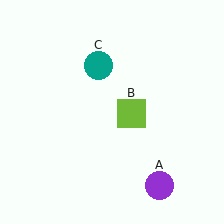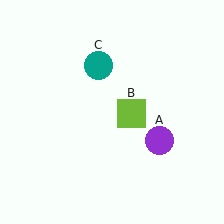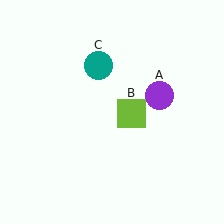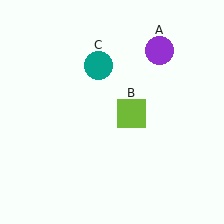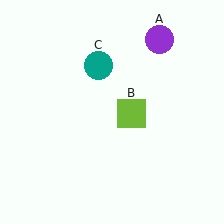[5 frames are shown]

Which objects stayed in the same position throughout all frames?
Lime square (object B) and teal circle (object C) remained stationary.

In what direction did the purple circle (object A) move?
The purple circle (object A) moved up.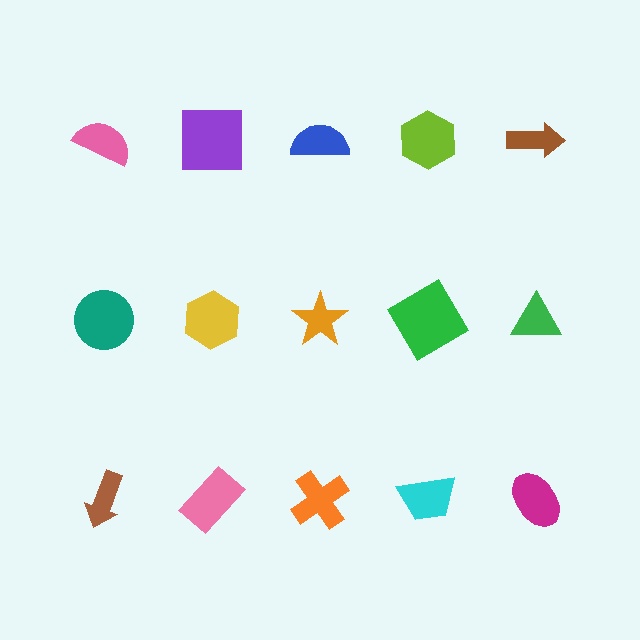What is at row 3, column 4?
A cyan trapezoid.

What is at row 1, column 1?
A pink semicircle.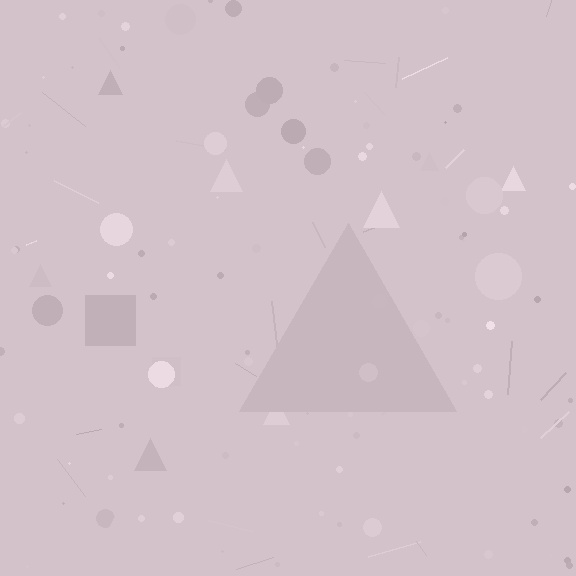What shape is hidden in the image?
A triangle is hidden in the image.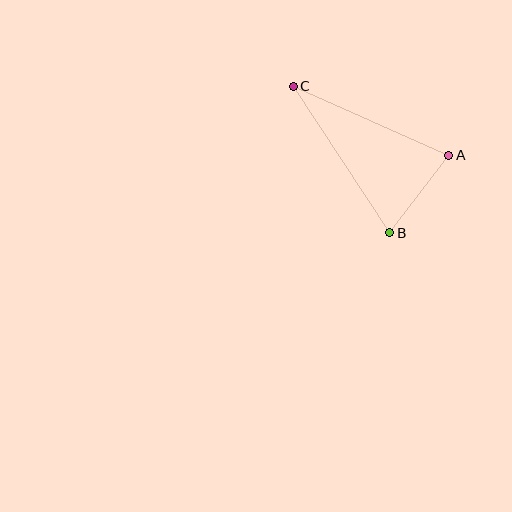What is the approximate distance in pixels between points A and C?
The distance between A and C is approximately 170 pixels.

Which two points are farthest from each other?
Points B and C are farthest from each other.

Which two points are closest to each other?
Points A and B are closest to each other.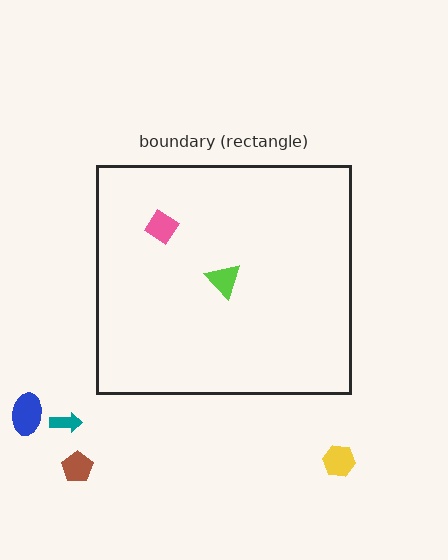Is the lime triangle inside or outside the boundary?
Inside.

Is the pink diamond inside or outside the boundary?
Inside.